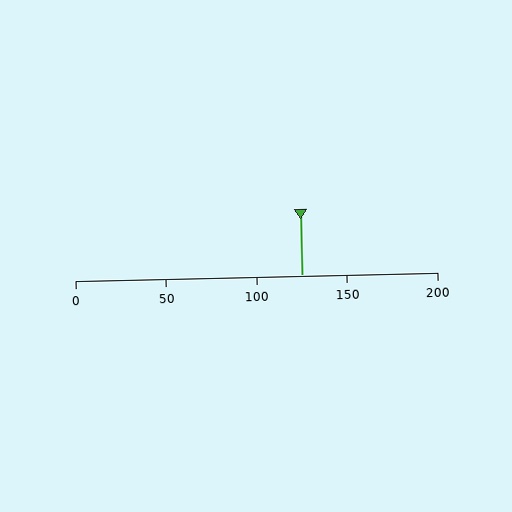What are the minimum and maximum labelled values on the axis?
The axis runs from 0 to 200.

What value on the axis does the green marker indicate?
The marker indicates approximately 125.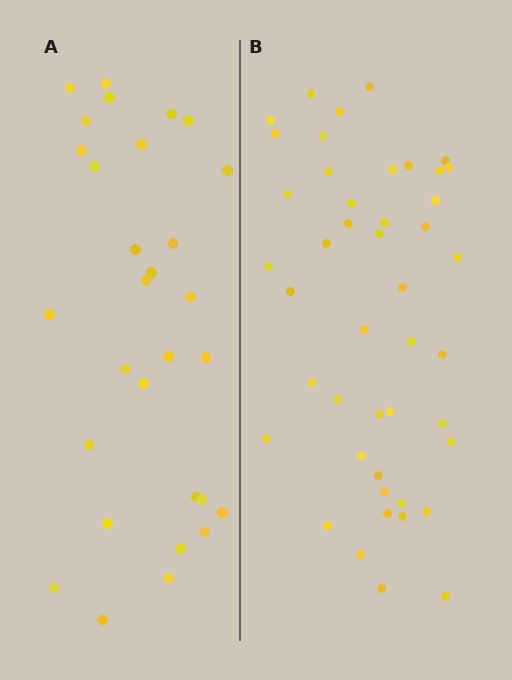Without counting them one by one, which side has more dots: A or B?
Region B (the right region) has more dots.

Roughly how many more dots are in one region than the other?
Region B has approximately 15 more dots than region A.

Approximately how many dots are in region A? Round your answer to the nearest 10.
About 30 dots.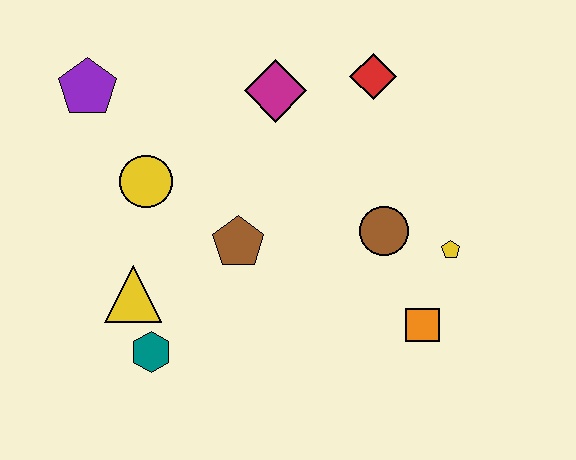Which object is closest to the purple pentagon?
The yellow circle is closest to the purple pentagon.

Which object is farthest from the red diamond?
The teal hexagon is farthest from the red diamond.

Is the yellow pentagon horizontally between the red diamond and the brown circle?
No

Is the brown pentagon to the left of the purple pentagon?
No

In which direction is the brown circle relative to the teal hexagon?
The brown circle is to the right of the teal hexagon.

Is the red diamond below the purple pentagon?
No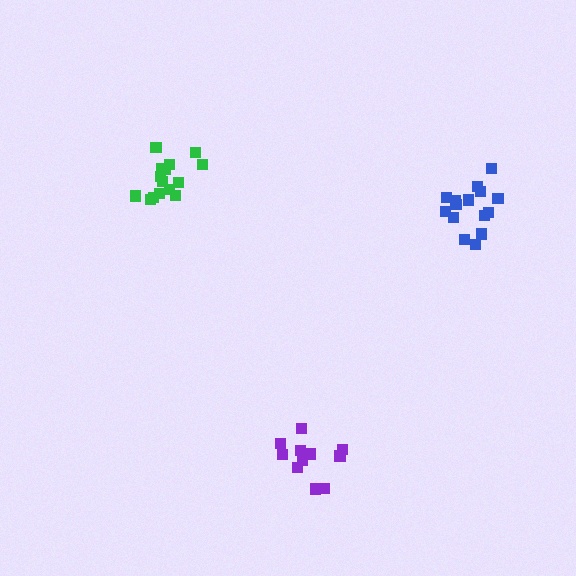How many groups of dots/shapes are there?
There are 3 groups.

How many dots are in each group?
Group 1: 12 dots, Group 2: 15 dots, Group 3: 15 dots (42 total).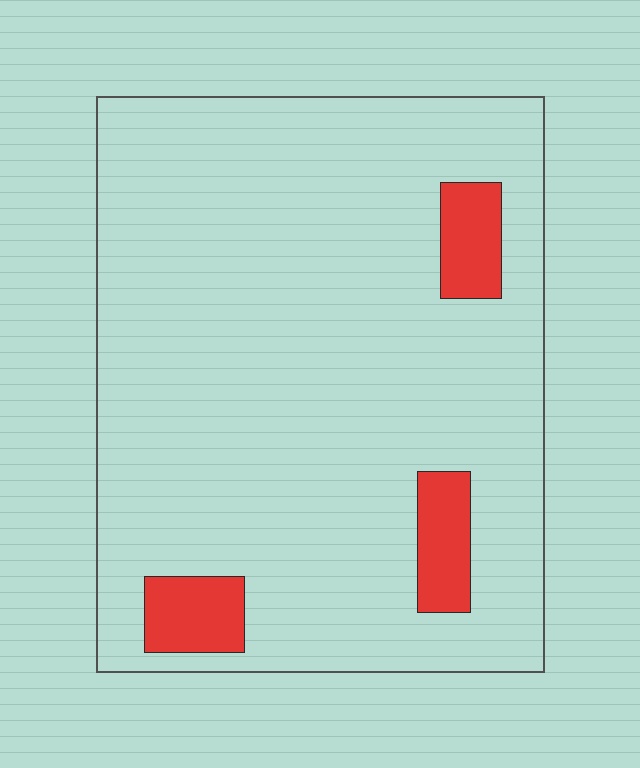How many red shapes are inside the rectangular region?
3.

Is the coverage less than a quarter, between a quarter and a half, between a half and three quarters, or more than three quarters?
Less than a quarter.